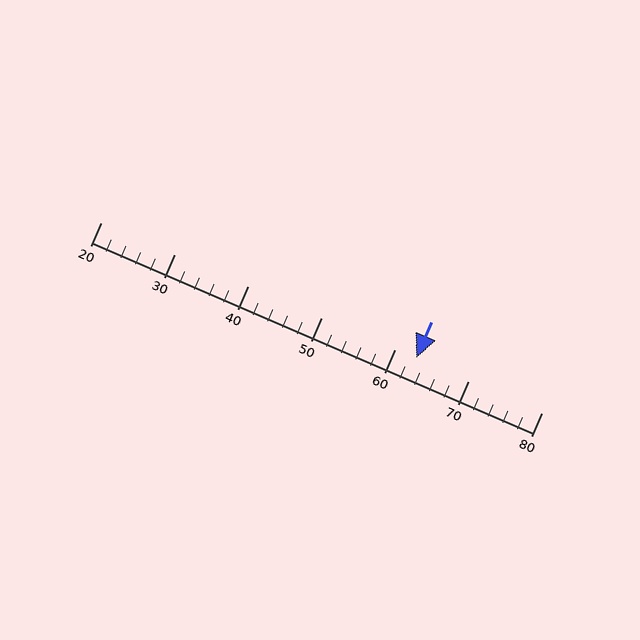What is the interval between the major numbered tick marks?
The major tick marks are spaced 10 units apart.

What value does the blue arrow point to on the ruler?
The blue arrow points to approximately 63.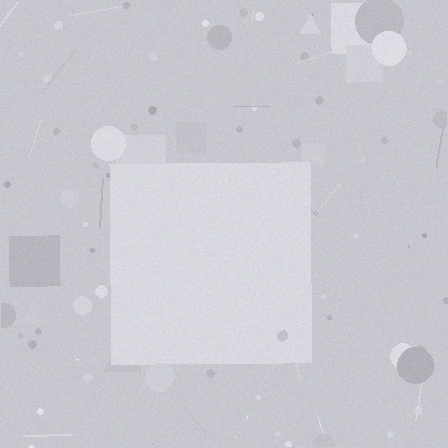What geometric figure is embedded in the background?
A square is embedded in the background.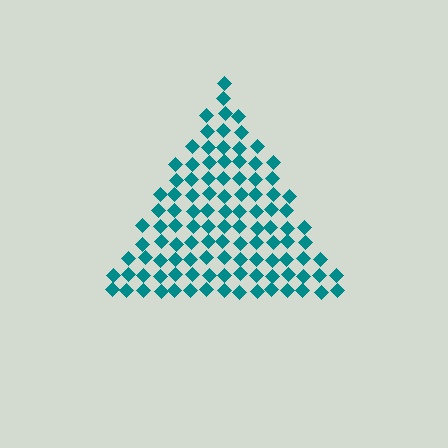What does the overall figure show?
The overall figure shows a triangle.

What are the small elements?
The small elements are diamonds.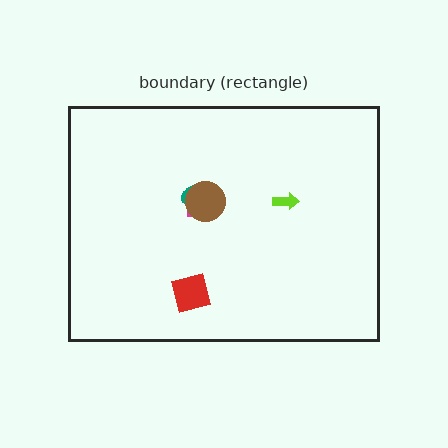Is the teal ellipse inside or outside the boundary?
Inside.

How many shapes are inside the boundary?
5 inside, 0 outside.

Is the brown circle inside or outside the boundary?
Inside.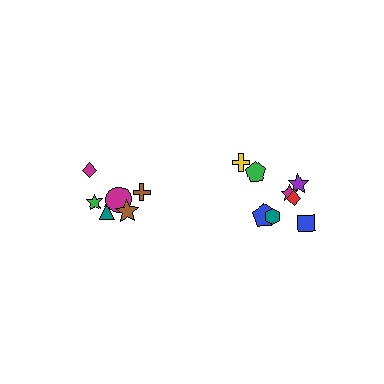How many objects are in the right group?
There are 8 objects.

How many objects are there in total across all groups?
There are 14 objects.